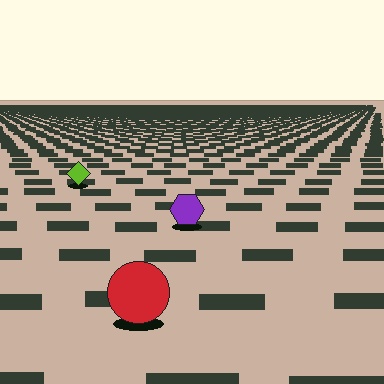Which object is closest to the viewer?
The red circle is closest. The texture marks near it are larger and more spread out.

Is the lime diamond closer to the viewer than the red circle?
No. The red circle is closer — you can tell from the texture gradient: the ground texture is coarser near it.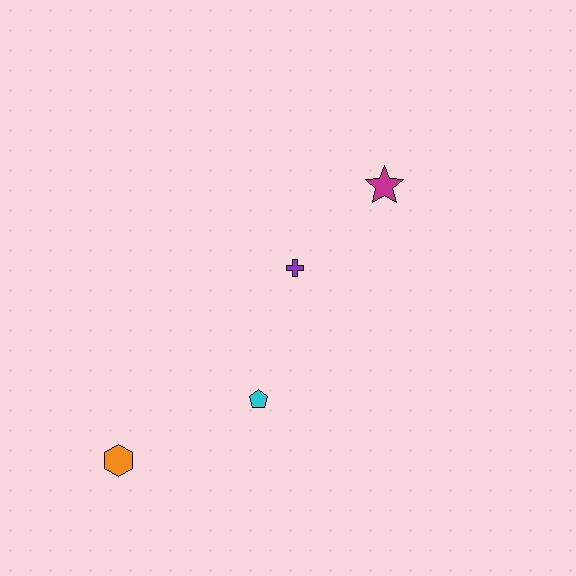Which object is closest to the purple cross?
The magenta star is closest to the purple cross.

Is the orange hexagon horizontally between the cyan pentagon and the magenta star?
No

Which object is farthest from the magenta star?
The orange hexagon is farthest from the magenta star.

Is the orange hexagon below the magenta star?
Yes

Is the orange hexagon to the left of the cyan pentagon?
Yes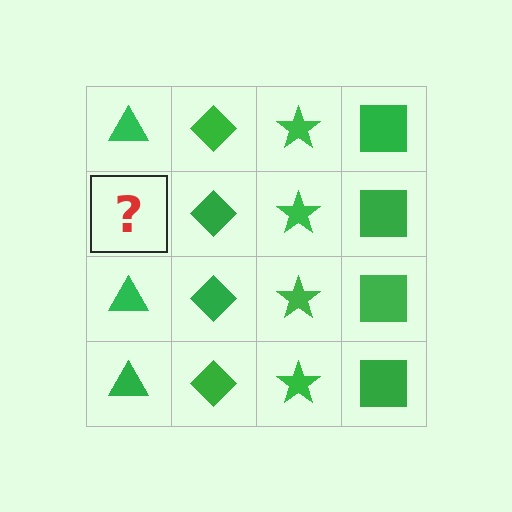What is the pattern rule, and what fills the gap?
The rule is that each column has a consistent shape. The gap should be filled with a green triangle.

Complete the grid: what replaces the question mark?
The question mark should be replaced with a green triangle.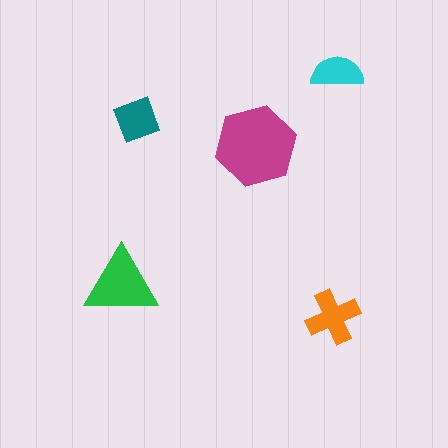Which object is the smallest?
The cyan semicircle.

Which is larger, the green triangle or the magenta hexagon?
The magenta hexagon.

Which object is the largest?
The magenta hexagon.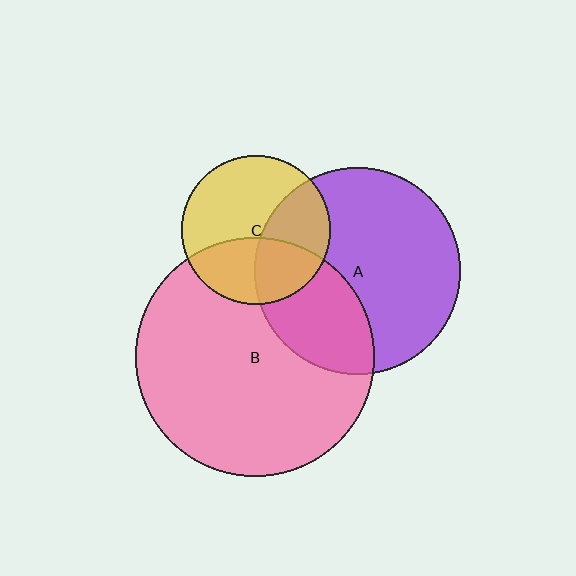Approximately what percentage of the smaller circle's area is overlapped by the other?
Approximately 35%.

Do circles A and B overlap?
Yes.